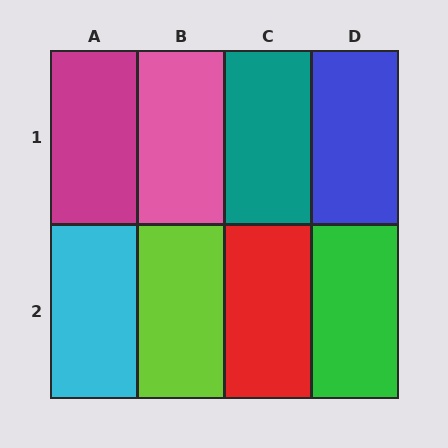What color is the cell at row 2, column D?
Green.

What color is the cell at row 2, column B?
Lime.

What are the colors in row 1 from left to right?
Magenta, pink, teal, blue.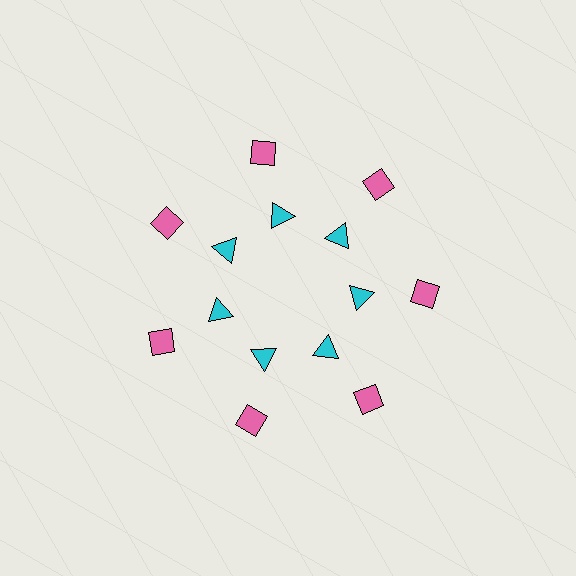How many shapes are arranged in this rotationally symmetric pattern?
There are 14 shapes, arranged in 7 groups of 2.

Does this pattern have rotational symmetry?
Yes, this pattern has 7-fold rotational symmetry. It looks the same after rotating 51 degrees around the center.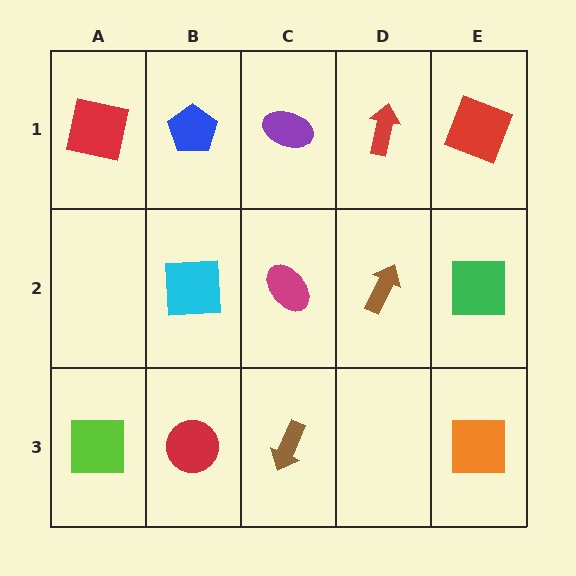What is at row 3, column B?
A red circle.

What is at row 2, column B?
A cyan square.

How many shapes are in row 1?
5 shapes.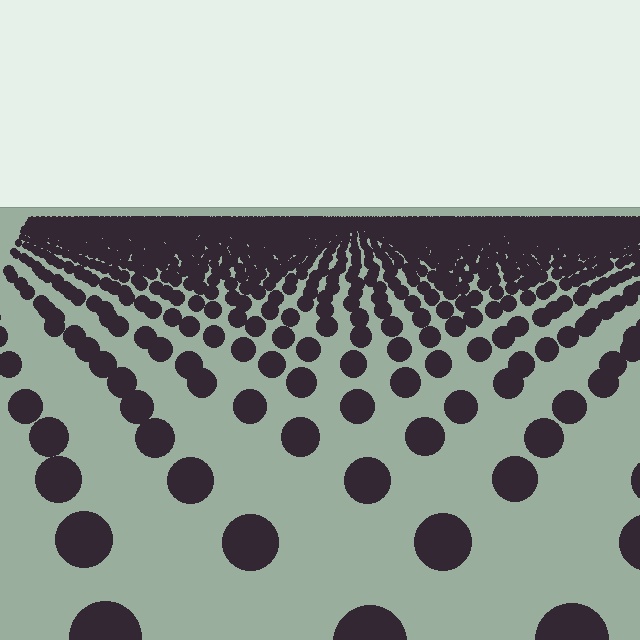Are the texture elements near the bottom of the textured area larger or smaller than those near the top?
Larger. Near the bottom, elements are closer to the viewer and appear at a bigger on-screen size.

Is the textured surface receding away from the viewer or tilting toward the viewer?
The surface is receding away from the viewer. Texture elements get smaller and denser toward the top.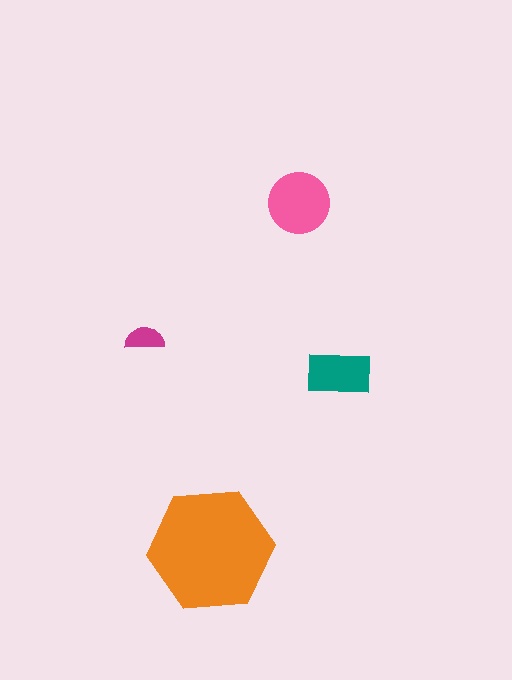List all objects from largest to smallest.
The orange hexagon, the pink circle, the teal rectangle, the magenta semicircle.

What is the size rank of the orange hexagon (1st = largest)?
1st.